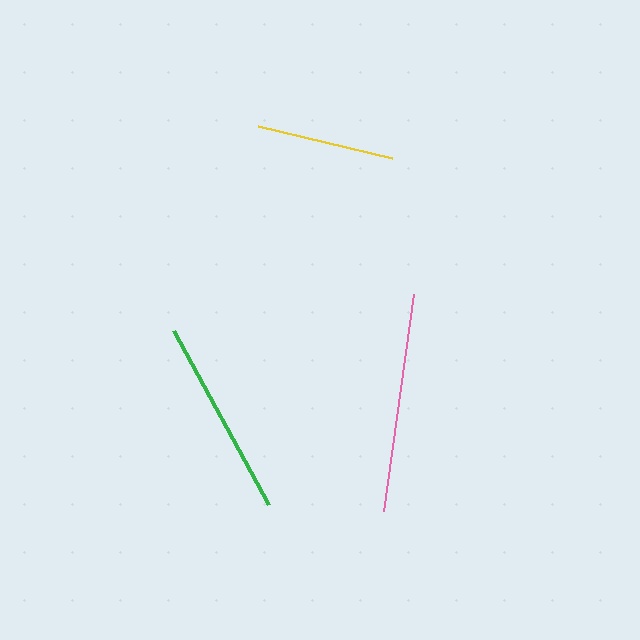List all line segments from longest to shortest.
From longest to shortest: pink, green, yellow.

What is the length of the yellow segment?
The yellow segment is approximately 138 pixels long.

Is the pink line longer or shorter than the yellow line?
The pink line is longer than the yellow line.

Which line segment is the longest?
The pink line is the longest at approximately 219 pixels.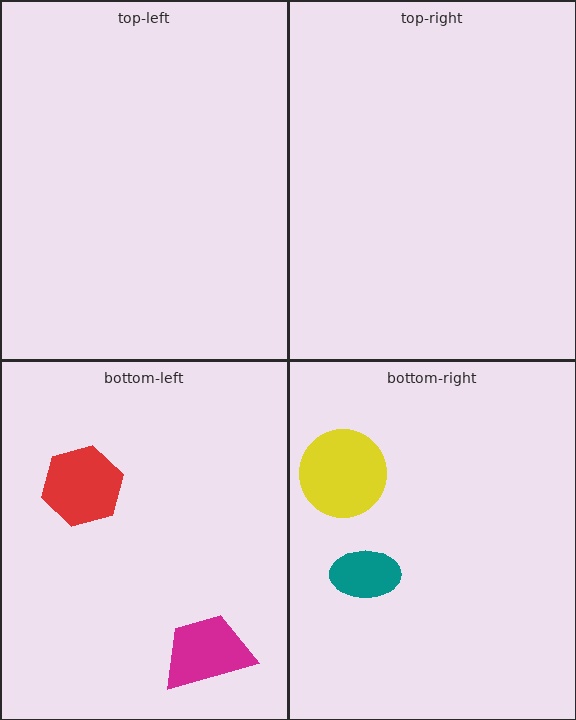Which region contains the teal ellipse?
The bottom-right region.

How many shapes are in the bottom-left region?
2.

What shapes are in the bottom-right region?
The yellow circle, the teal ellipse.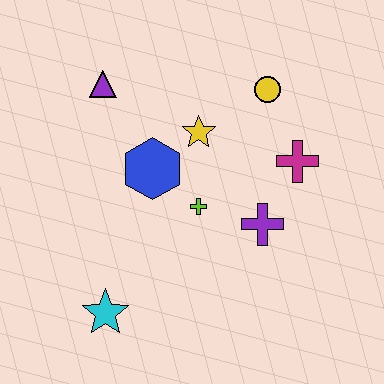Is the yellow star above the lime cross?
Yes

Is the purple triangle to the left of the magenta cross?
Yes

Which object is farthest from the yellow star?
The cyan star is farthest from the yellow star.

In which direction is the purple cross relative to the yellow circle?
The purple cross is below the yellow circle.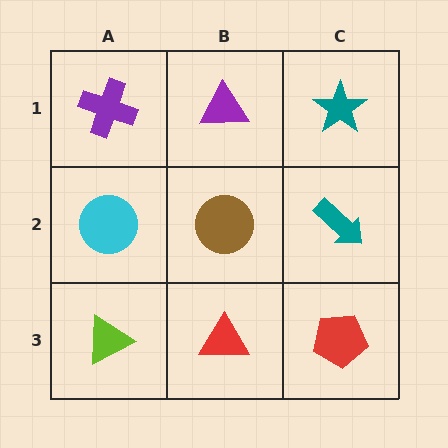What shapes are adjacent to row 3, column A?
A cyan circle (row 2, column A), a red triangle (row 3, column B).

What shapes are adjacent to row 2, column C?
A teal star (row 1, column C), a red pentagon (row 3, column C), a brown circle (row 2, column B).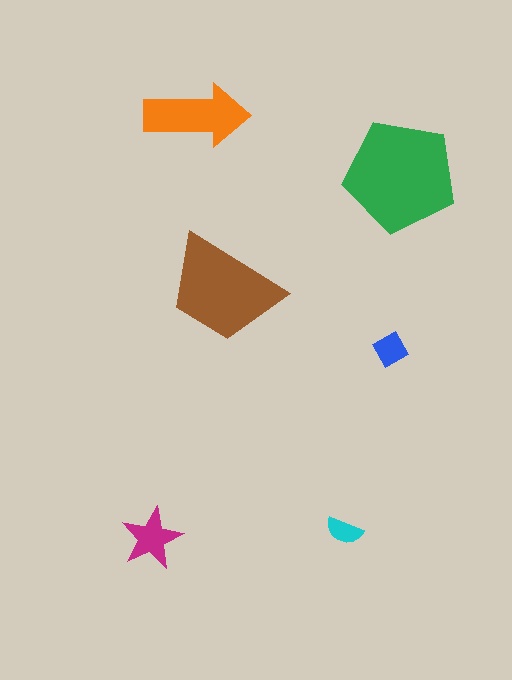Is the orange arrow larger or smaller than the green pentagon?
Smaller.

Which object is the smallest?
The cyan semicircle.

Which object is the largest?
The green pentagon.